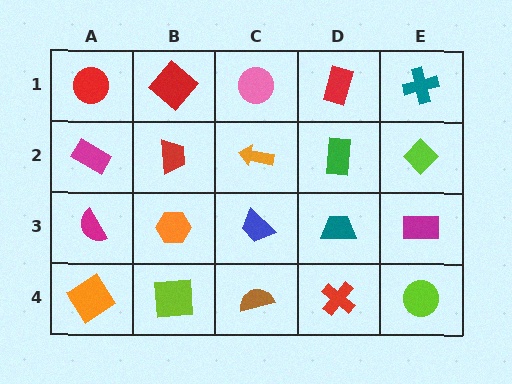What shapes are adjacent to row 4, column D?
A teal trapezoid (row 3, column D), a brown semicircle (row 4, column C), a lime circle (row 4, column E).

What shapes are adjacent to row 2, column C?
A pink circle (row 1, column C), a blue trapezoid (row 3, column C), a red trapezoid (row 2, column B), a green rectangle (row 2, column D).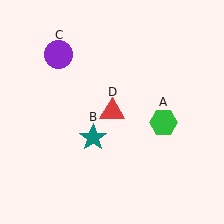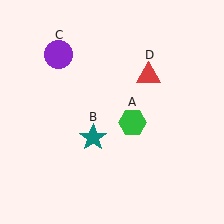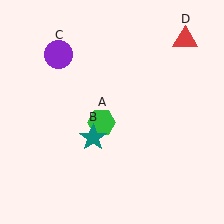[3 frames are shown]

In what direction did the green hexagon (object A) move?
The green hexagon (object A) moved left.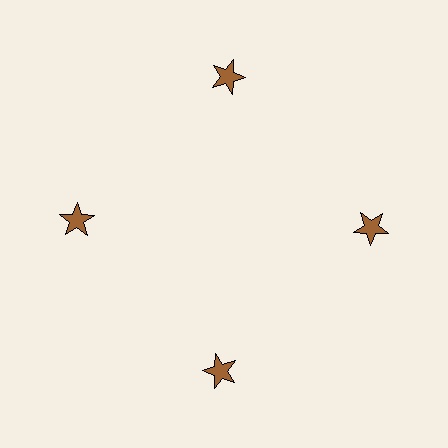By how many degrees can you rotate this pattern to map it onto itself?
The pattern maps onto itself every 90 degrees of rotation.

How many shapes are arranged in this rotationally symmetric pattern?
There are 4 shapes, arranged in 4 groups of 1.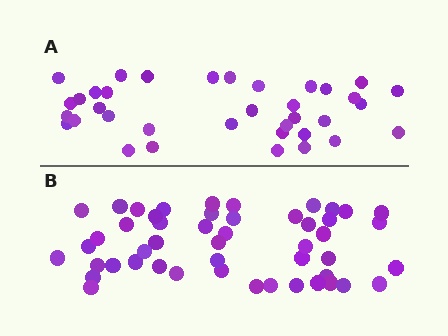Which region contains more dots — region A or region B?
Region B (the bottom region) has more dots.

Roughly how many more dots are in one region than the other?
Region B has approximately 15 more dots than region A.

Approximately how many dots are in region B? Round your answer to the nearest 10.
About 50 dots. (The exact count is 49, which rounds to 50.)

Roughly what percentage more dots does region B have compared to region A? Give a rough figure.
About 35% more.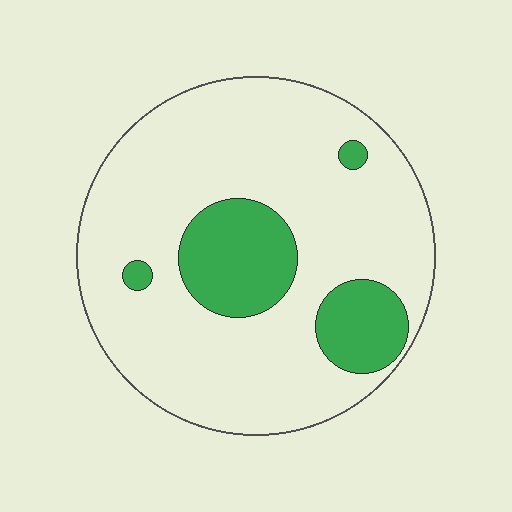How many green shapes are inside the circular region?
4.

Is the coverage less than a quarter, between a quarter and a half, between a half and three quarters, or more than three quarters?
Less than a quarter.